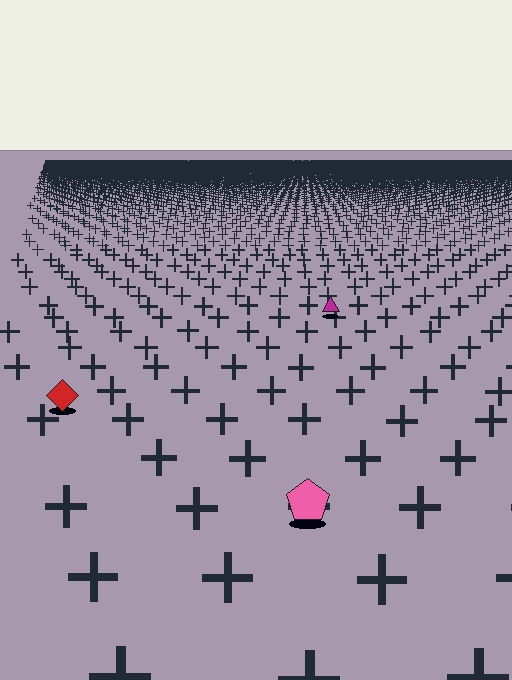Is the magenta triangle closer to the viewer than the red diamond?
No. The red diamond is closer — you can tell from the texture gradient: the ground texture is coarser near it.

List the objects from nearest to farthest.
From nearest to farthest: the pink pentagon, the red diamond, the magenta triangle.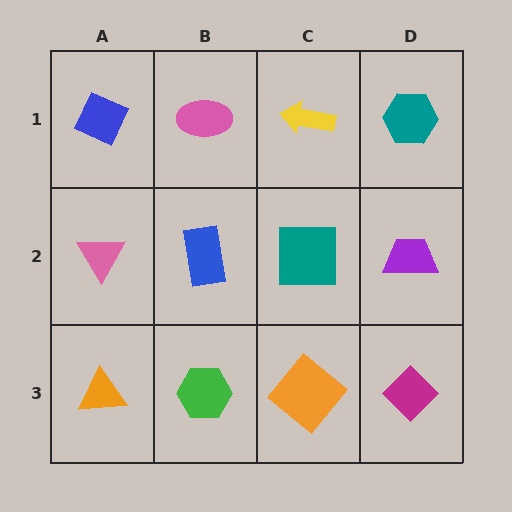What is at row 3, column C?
An orange diamond.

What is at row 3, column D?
A magenta diamond.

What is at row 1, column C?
A yellow arrow.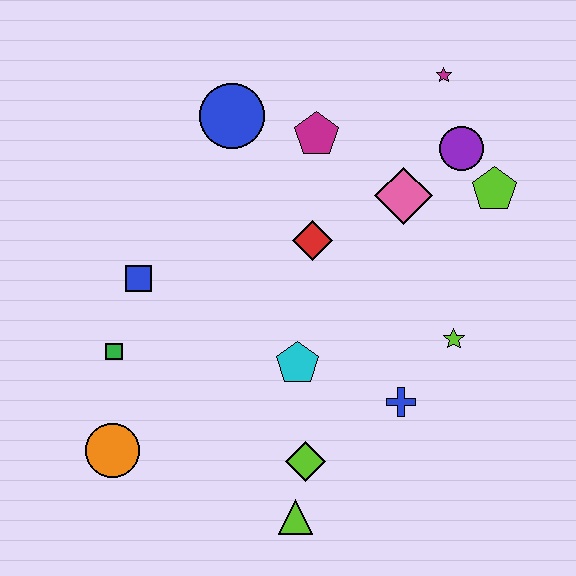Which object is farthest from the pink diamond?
The orange circle is farthest from the pink diamond.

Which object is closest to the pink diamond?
The purple circle is closest to the pink diamond.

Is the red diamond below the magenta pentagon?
Yes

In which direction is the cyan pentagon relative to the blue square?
The cyan pentagon is to the right of the blue square.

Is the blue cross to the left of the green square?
No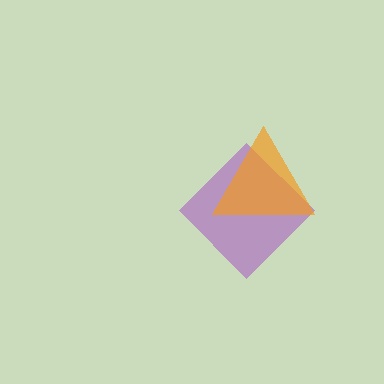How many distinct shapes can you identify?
There are 2 distinct shapes: a purple diamond, an orange triangle.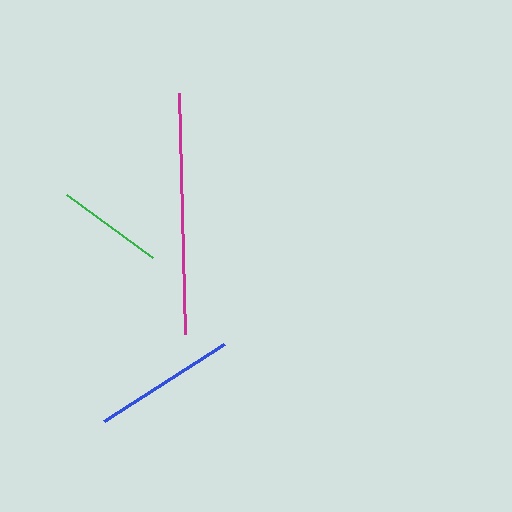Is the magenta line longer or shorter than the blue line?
The magenta line is longer than the blue line.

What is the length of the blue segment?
The blue segment is approximately 142 pixels long.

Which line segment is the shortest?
The green line is the shortest at approximately 107 pixels.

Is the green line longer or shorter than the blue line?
The blue line is longer than the green line.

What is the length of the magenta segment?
The magenta segment is approximately 242 pixels long.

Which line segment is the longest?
The magenta line is the longest at approximately 242 pixels.